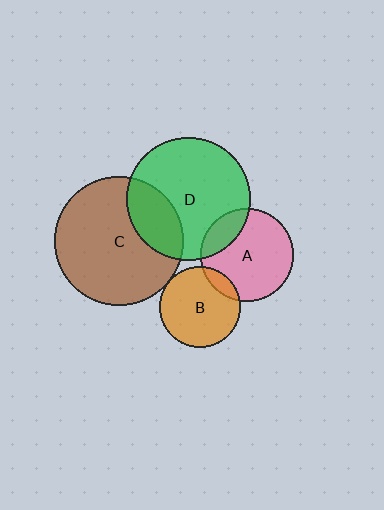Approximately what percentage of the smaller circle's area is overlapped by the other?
Approximately 20%.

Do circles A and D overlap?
Yes.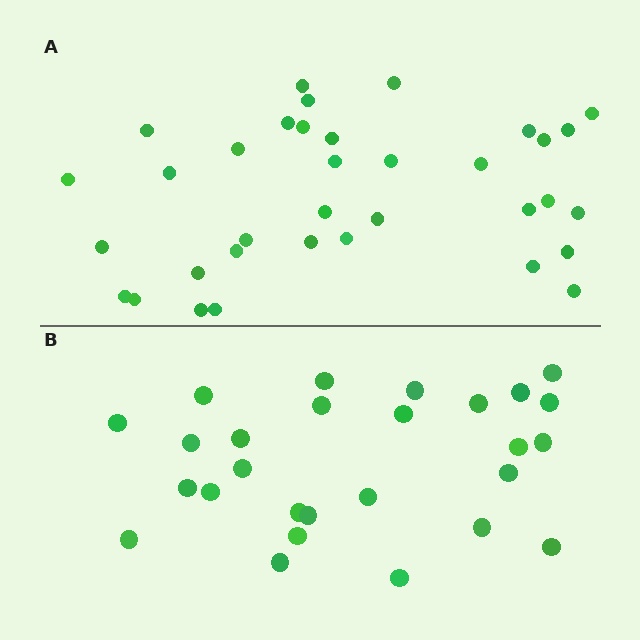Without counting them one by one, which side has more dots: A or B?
Region A (the top region) has more dots.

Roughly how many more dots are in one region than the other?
Region A has roughly 8 or so more dots than region B.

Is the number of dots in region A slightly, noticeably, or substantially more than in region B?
Region A has noticeably more, but not dramatically so. The ratio is roughly 1.3 to 1.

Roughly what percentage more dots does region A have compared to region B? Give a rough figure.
About 30% more.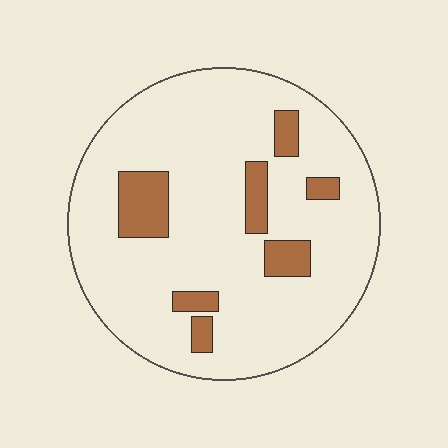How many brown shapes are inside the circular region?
7.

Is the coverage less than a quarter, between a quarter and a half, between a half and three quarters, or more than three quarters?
Less than a quarter.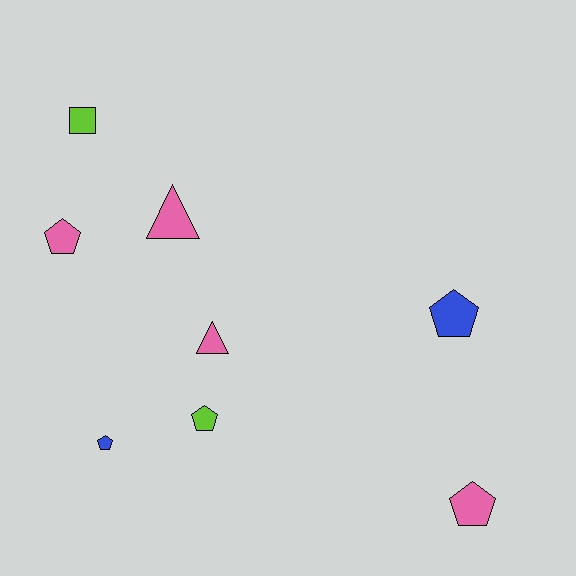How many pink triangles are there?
There are 2 pink triangles.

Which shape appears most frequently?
Pentagon, with 5 objects.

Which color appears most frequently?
Pink, with 4 objects.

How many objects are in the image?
There are 8 objects.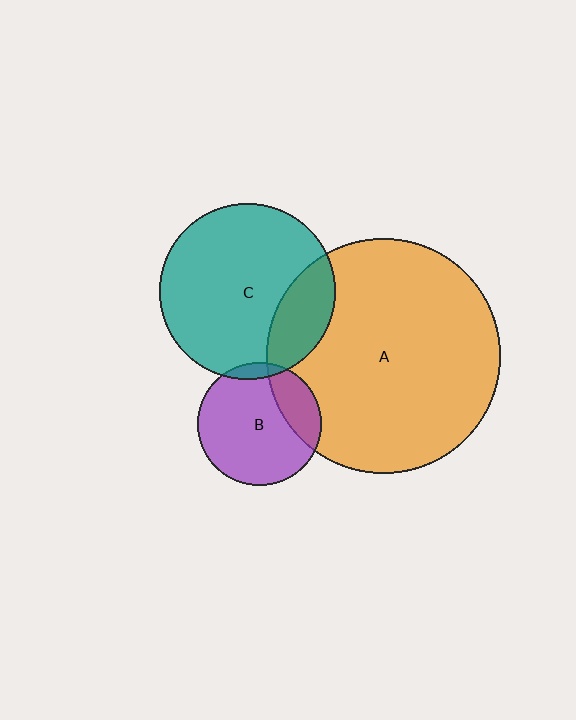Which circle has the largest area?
Circle A (orange).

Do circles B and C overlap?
Yes.